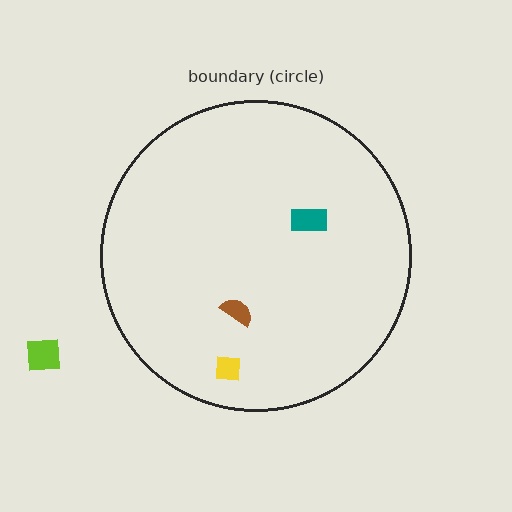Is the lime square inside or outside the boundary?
Outside.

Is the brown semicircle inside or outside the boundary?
Inside.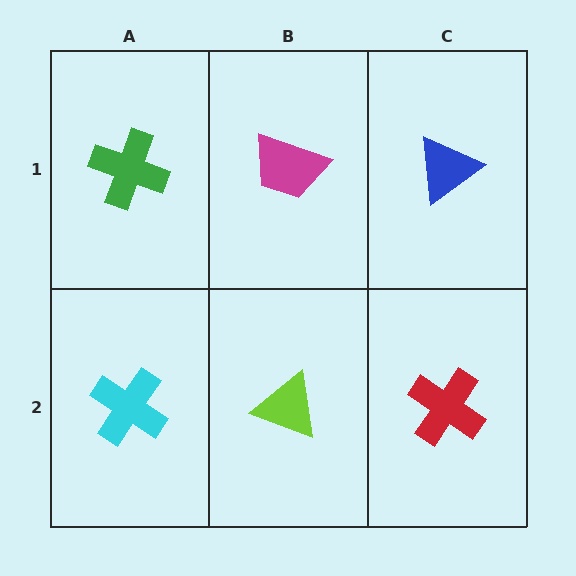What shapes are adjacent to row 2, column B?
A magenta trapezoid (row 1, column B), a cyan cross (row 2, column A), a red cross (row 2, column C).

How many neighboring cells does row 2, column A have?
2.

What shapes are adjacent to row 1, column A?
A cyan cross (row 2, column A), a magenta trapezoid (row 1, column B).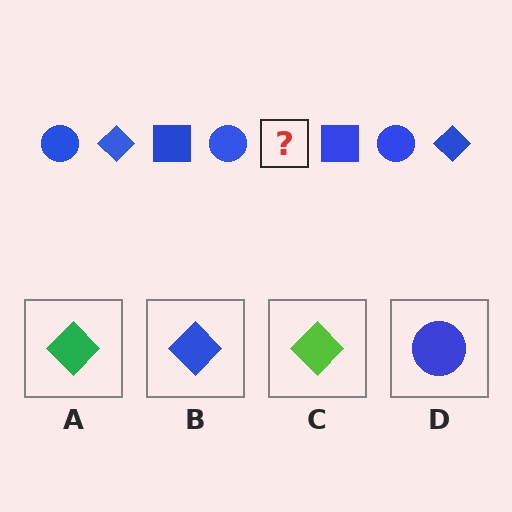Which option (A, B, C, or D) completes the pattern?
B.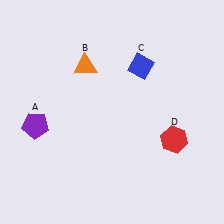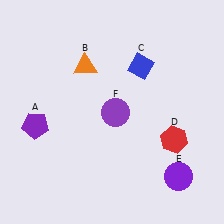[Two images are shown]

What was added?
A purple circle (E), a purple circle (F) were added in Image 2.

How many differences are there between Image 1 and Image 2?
There are 2 differences between the two images.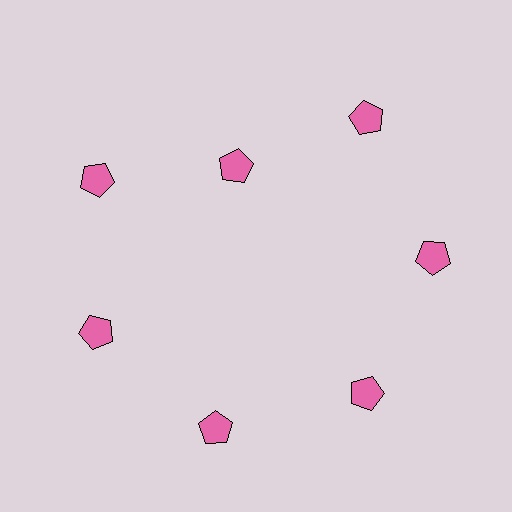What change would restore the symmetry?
The symmetry would be restored by moving it outward, back onto the ring so that all 7 pentagons sit at equal angles and equal distance from the center.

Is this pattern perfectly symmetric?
No. The 7 pink pentagons are arranged in a ring, but one element near the 12 o'clock position is pulled inward toward the center, breaking the 7-fold rotational symmetry.